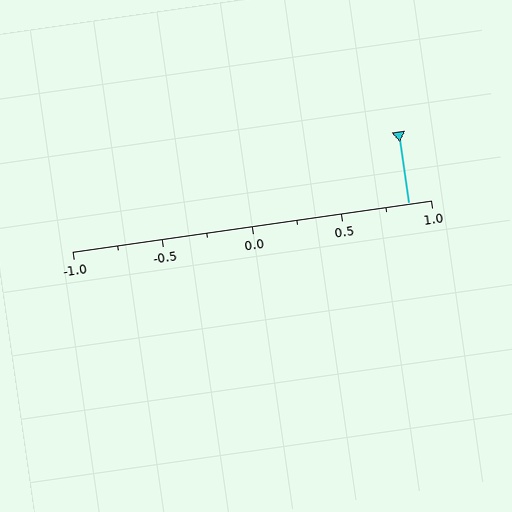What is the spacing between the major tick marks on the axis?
The major ticks are spaced 0.5 apart.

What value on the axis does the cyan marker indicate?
The marker indicates approximately 0.88.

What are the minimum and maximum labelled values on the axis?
The axis runs from -1.0 to 1.0.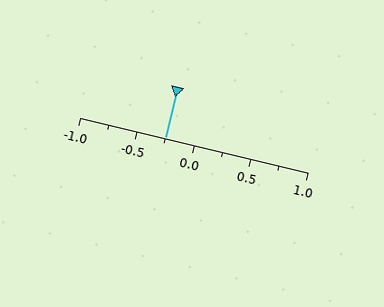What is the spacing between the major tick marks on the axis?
The major ticks are spaced 0.5 apart.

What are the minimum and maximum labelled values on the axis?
The axis runs from -1.0 to 1.0.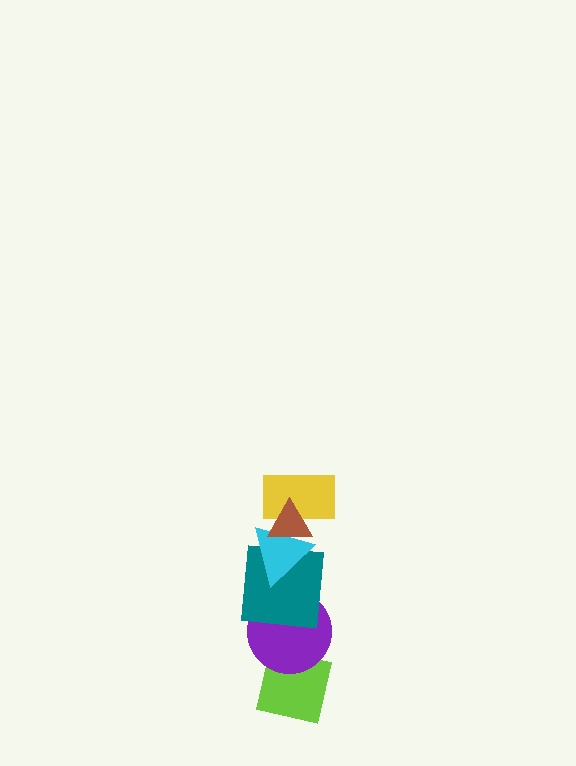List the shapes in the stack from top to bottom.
From top to bottom: the brown triangle, the yellow rectangle, the cyan triangle, the teal square, the purple circle, the lime square.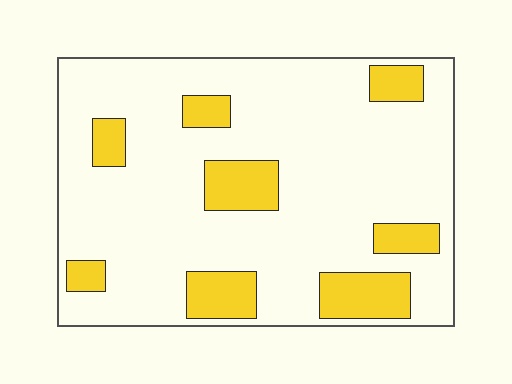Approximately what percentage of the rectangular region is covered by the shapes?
Approximately 20%.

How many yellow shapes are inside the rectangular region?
8.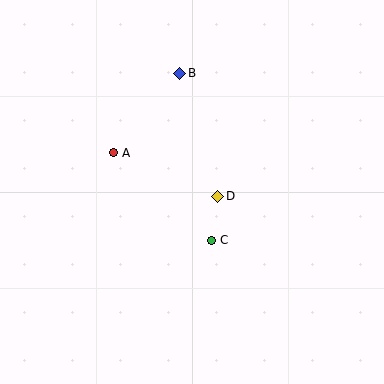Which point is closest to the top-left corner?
Point A is closest to the top-left corner.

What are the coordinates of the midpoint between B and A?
The midpoint between B and A is at (147, 113).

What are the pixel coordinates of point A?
Point A is at (114, 153).